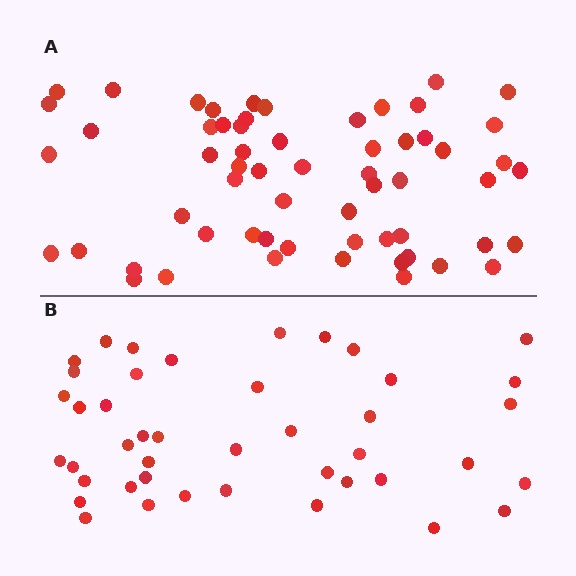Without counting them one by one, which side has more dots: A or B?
Region A (the top region) has more dots.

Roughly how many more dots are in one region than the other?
Region A has approximately 15 more dots than region B.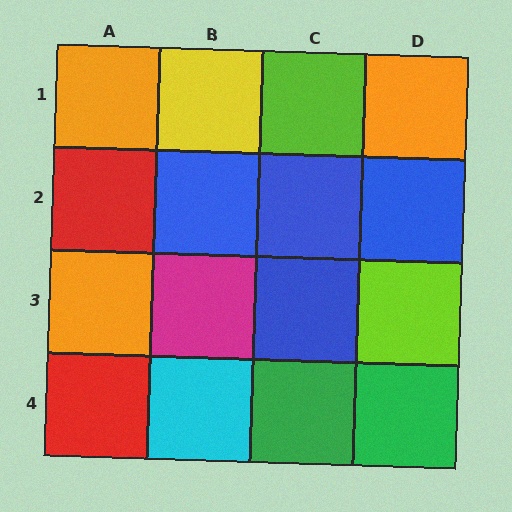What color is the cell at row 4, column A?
Red.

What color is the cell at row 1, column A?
Orange.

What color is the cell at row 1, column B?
Yellow.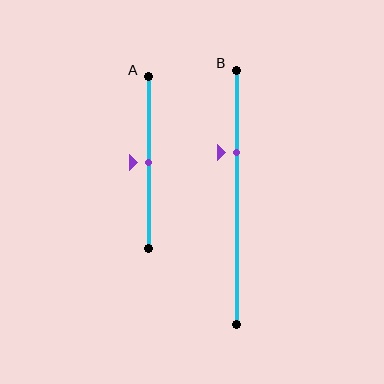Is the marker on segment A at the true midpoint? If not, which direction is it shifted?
Yes, the marker on segment A is at the true midpoint.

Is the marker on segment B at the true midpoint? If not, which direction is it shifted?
No, the marker on segment B is shifted upward by about 18% of the segment length.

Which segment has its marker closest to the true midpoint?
Segment A has its marker closest to the true midpoint.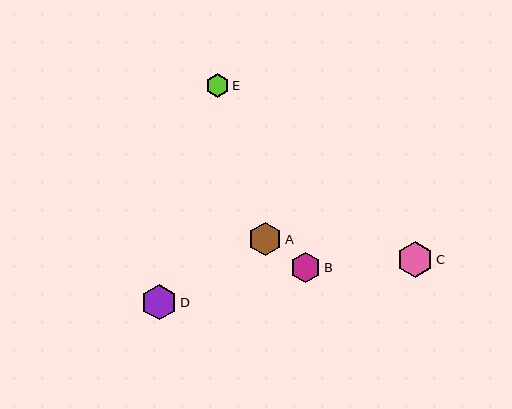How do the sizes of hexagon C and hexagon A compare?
Hexagon C and hexagon A are approximately the same size.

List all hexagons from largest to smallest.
From largest to smallest: C, D, A, B, E.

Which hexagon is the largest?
Hexagon C is the largest with a size of approximately 35 pixels.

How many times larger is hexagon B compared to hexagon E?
Hexagon B is approximately 1.3 times the size of hexagon E.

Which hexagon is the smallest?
Hexagon E is the smallest with a size of approximately 24 pixels.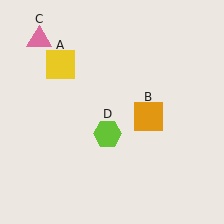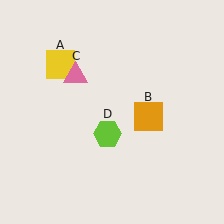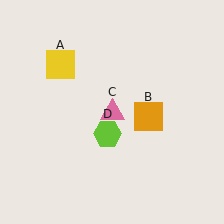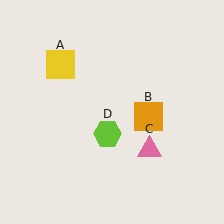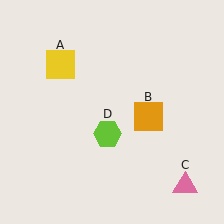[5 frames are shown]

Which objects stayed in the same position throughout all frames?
Yellow square (object A) and orange square (object B) and lime hexagon (object D) remained stationary.